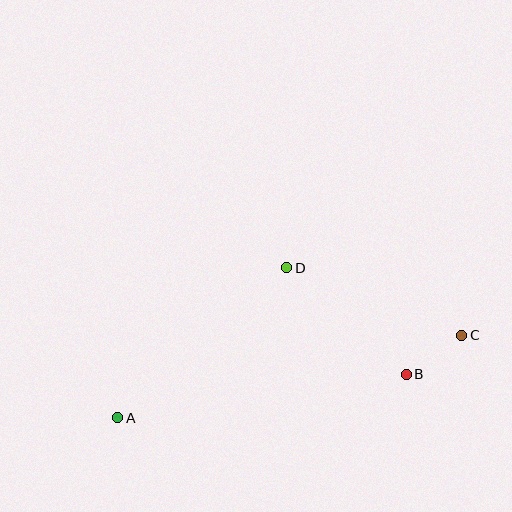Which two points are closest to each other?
Points B and C are closest to each other.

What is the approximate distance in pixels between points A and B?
The distance between A and B is approximately 292 pixels.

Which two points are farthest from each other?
Points A and C are farthest from each other.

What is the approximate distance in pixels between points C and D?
The distance between C and D is approximately 188 pixels.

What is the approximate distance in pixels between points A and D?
The distance between A and D is approximately 226 pixels.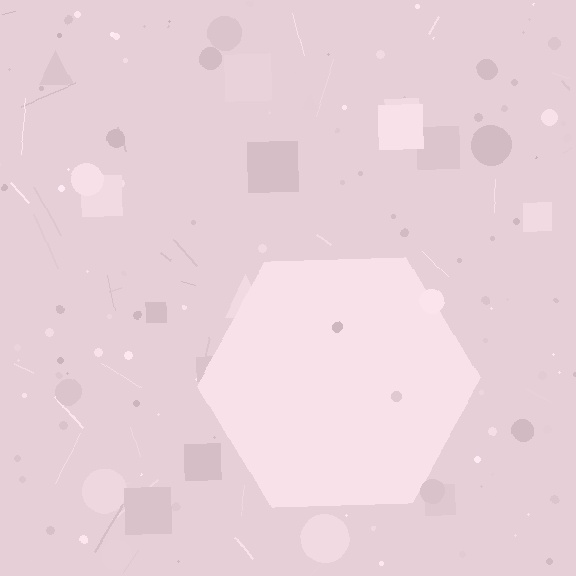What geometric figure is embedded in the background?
A hexagon is embedded in the background.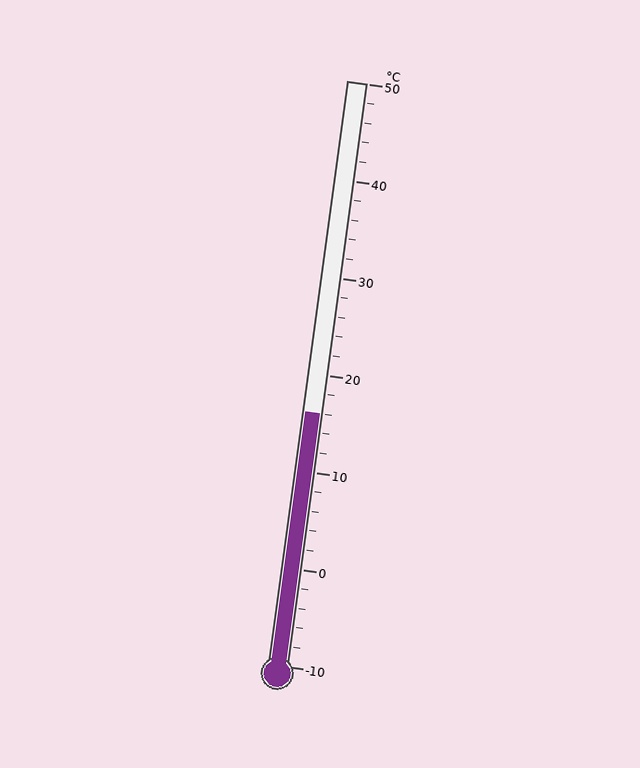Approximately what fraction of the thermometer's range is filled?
The thermometer is filled to approximately 45% of its range.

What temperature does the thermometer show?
The thermometer shows approximately 16°C.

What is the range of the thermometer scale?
The thermometer scale ranges from -10°C to 50°C.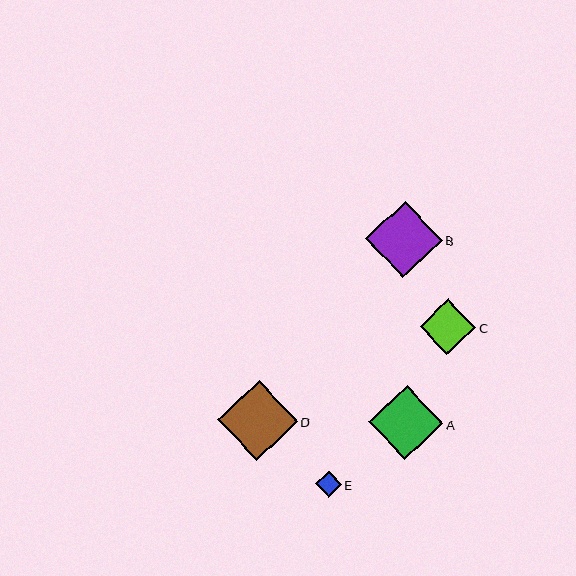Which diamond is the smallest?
Diamond E is the smallest with a size of approximately 26 pixels.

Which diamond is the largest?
Diamond D is the largest with a size of approximately 80 pixels.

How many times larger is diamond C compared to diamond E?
Diamond C is approximately 2.1 times the size of diamond E.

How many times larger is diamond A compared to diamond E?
Diamond A is approximately 2.9 times the size of diamond E.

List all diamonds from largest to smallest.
From largest to smallest: D, B, A, C, E.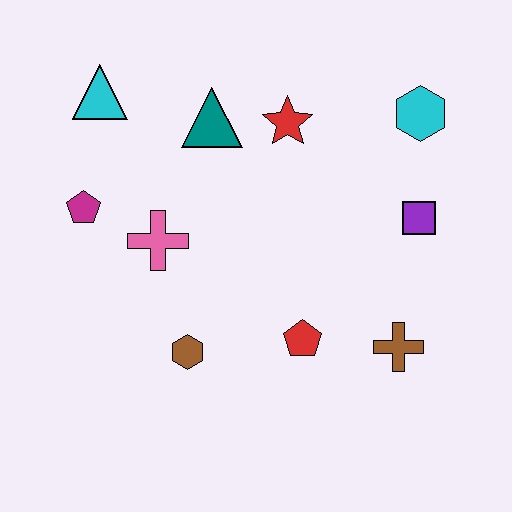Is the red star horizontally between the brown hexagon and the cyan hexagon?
Yes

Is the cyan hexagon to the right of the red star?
Yes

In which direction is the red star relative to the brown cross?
The red star is above the brown cross.